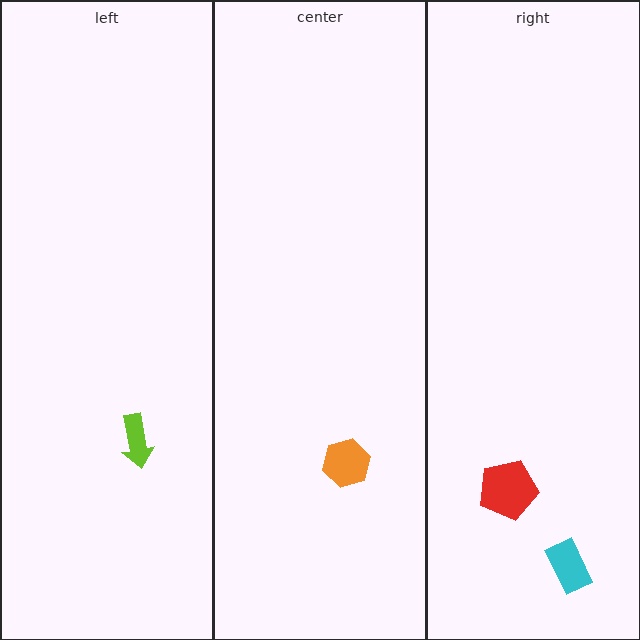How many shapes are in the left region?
1.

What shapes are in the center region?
The orange hexagon.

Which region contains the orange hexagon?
The center region.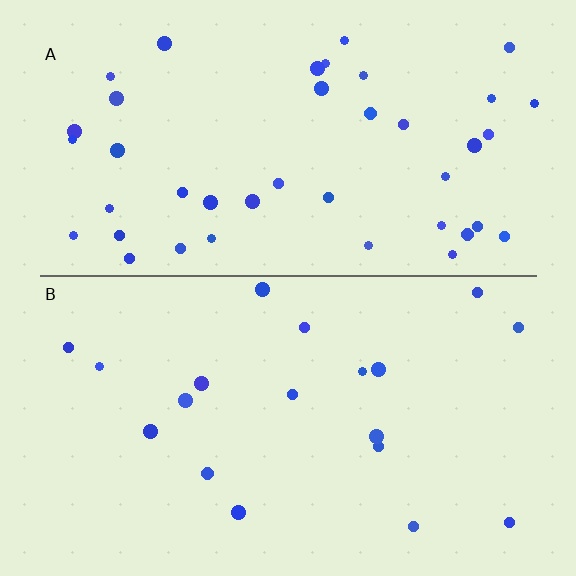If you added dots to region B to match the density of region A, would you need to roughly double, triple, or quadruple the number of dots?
Approximately double.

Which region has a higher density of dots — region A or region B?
A (the top).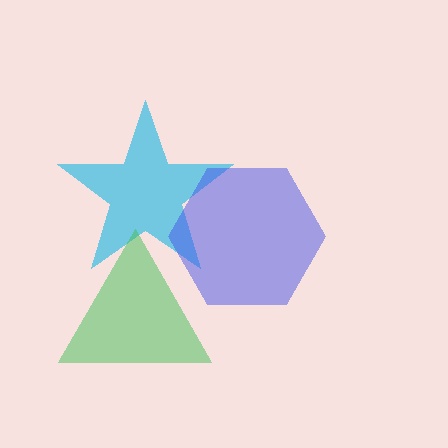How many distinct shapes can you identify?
There are 3 distinct shapes: a cyan star, a green triangle, a blue hexagon.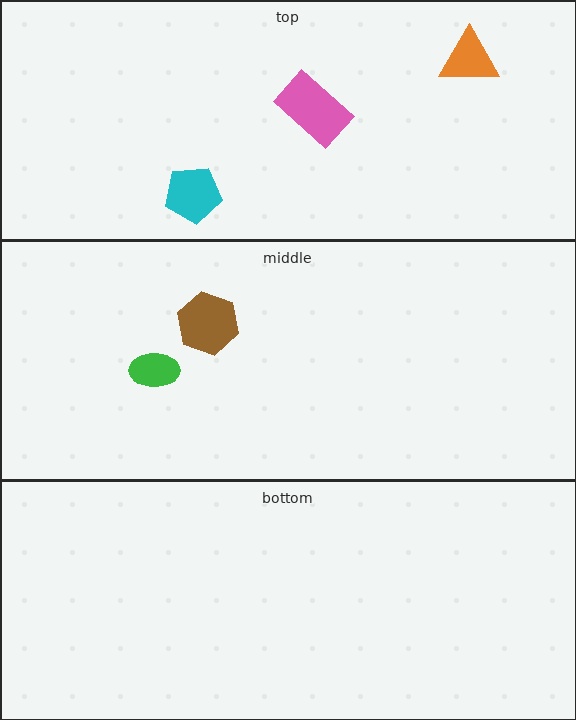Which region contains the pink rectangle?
The top region.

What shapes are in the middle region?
The brown hexagon, the green ellipse.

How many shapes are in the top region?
3.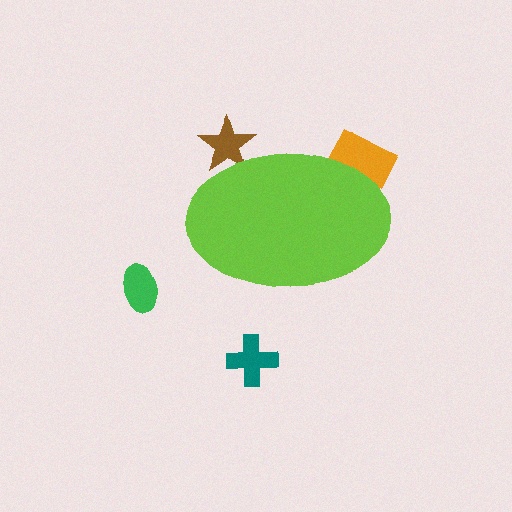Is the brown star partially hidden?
Yes, the brown star is partially hidden behind the lime ellipse.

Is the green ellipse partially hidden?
No, the green ellipse is fully visible.